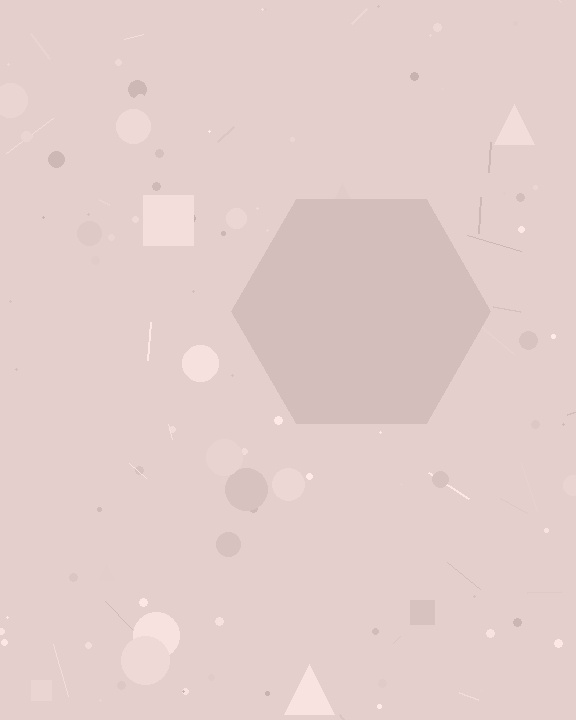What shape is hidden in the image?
A hexagon is hidden in the image.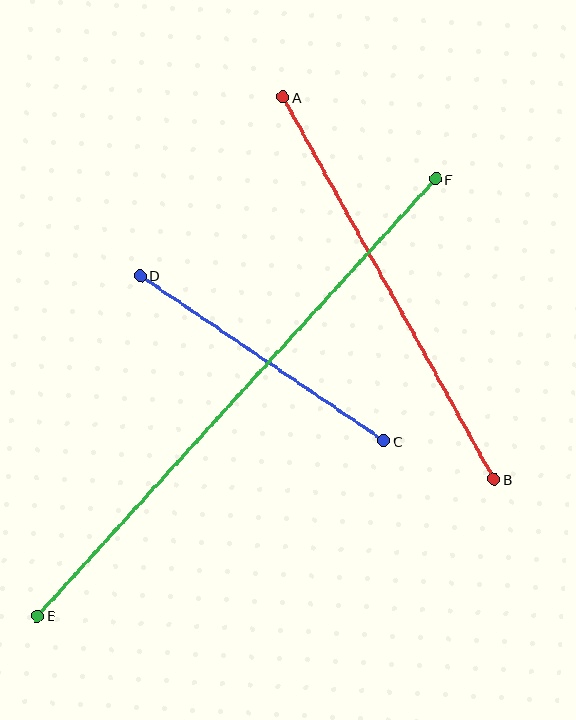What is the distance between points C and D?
The distance is approximately 294 pixels.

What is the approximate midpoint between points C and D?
The midpoint is at approximately (262, 358) pixels.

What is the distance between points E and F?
The distance is approximately 591 pixels.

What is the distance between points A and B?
The distance is approximately 437 pixels.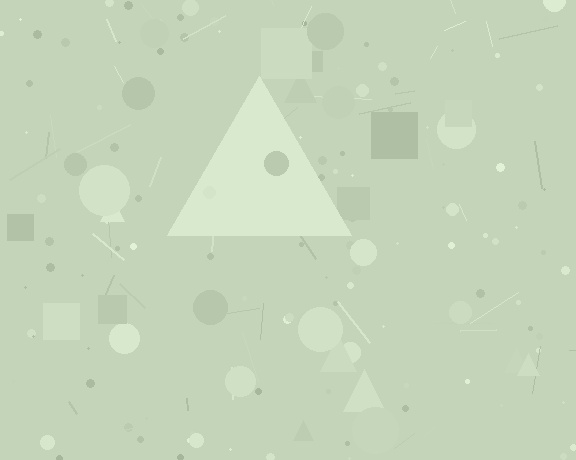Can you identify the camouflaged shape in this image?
The camouflaged shape is a triangle.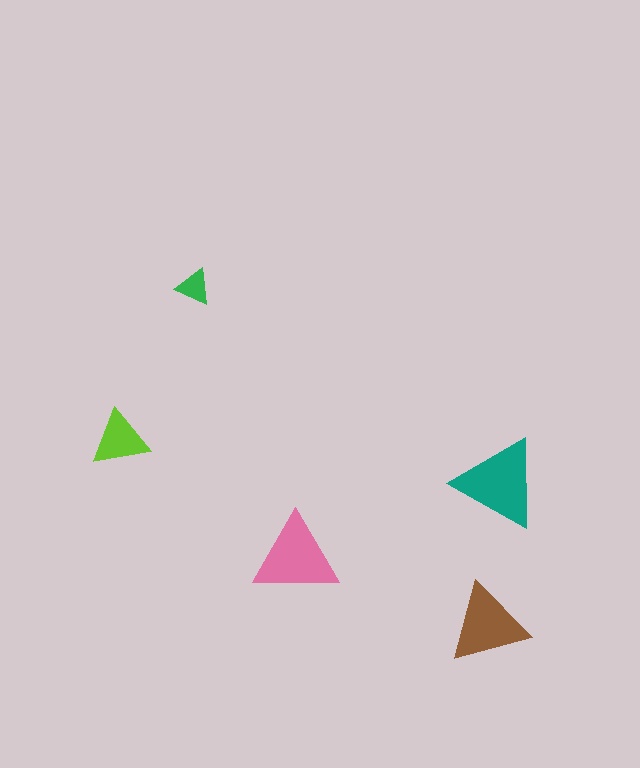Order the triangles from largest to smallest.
the teal one, the pink one, the brown one, the lime one, the green one.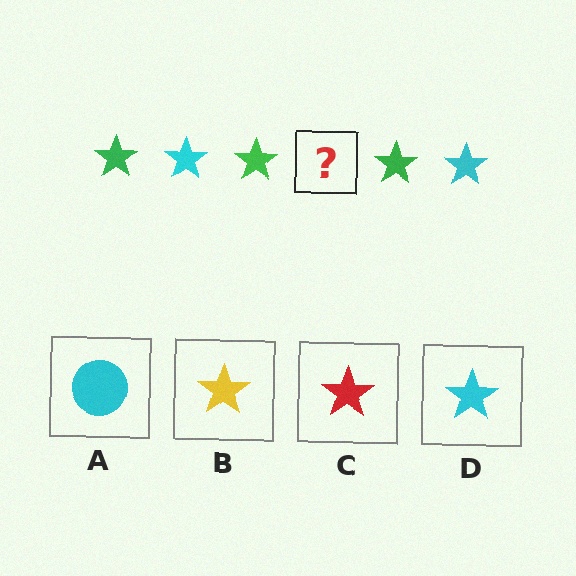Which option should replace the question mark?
Option D.